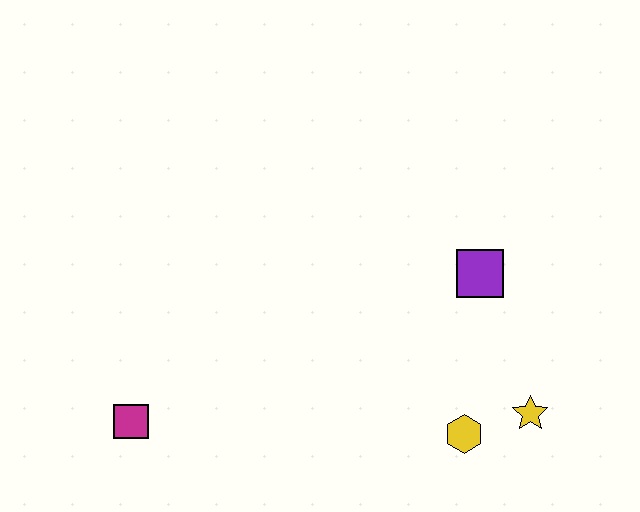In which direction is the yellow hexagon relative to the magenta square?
The yellow hexagon is to the right of the magenta square.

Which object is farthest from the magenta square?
The yellow star is farthest from the magenta square.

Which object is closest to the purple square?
The yellow star is closest to the purple square.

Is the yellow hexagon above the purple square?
No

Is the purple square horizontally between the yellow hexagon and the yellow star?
Yes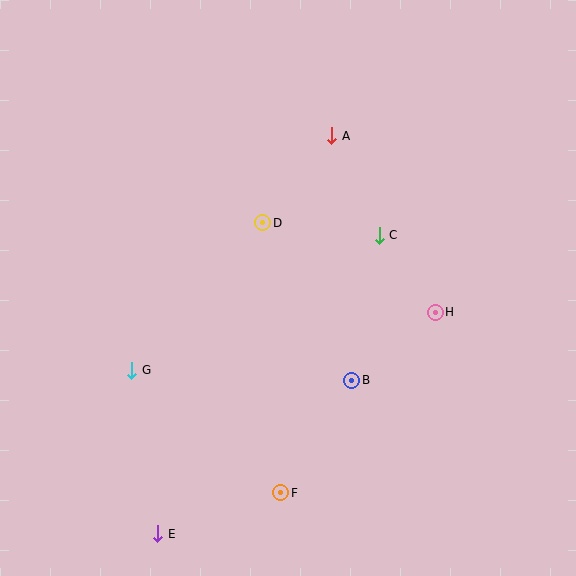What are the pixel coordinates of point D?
Point D is at (263, 223).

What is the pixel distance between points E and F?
The distance between E and F is 130 pixels.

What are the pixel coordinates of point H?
Point H is at (435, 312).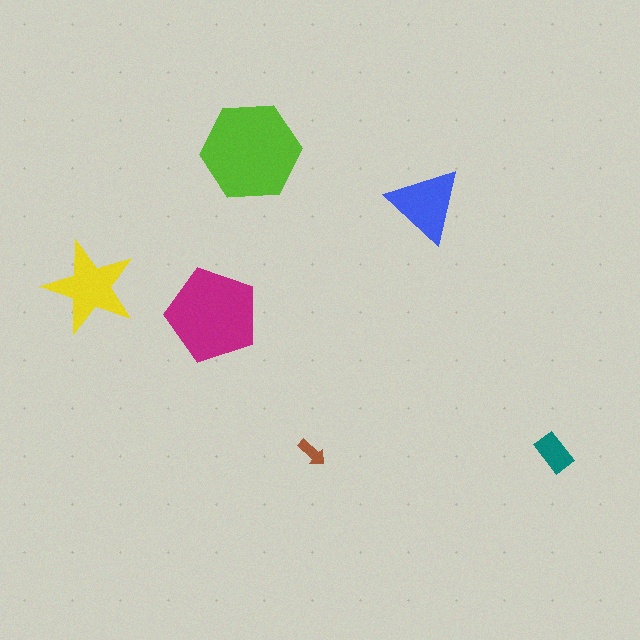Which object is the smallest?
The brown arrow.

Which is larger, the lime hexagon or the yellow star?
The lime hexagon.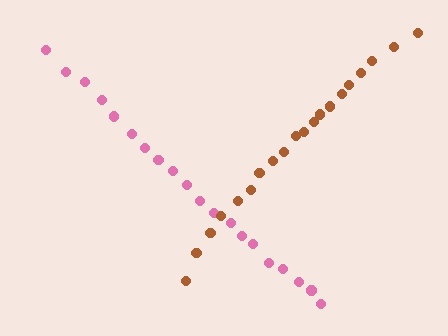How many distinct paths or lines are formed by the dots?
There are 2 distinct paths.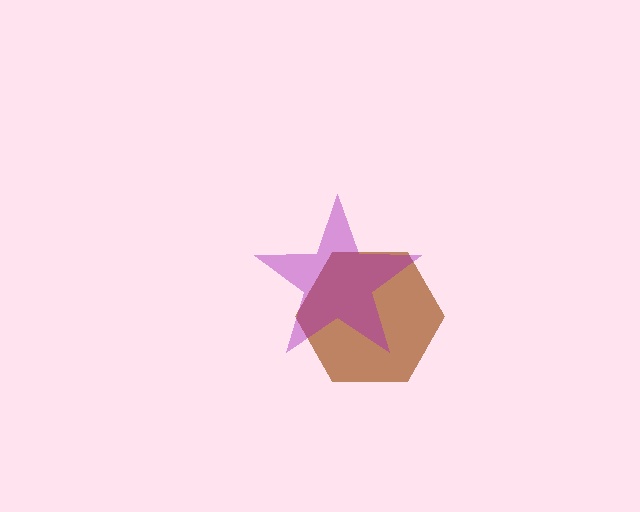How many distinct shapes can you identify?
There are 2 distinct shapes: a brown hexagon, a purple star.